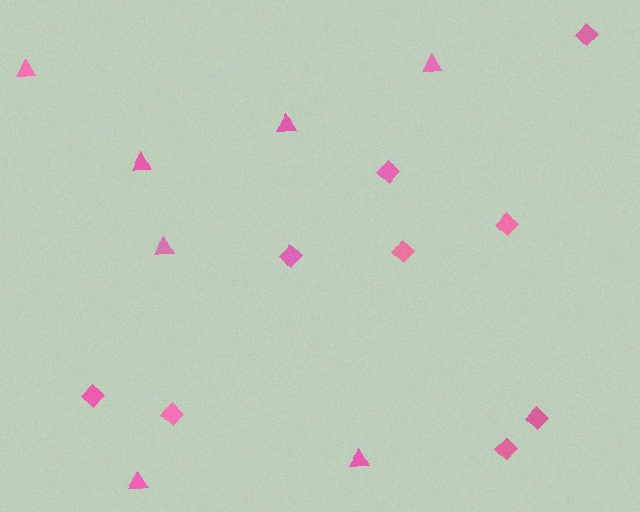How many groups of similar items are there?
There are 2 groups: one group of triangles (7) and one group of diamonds (9).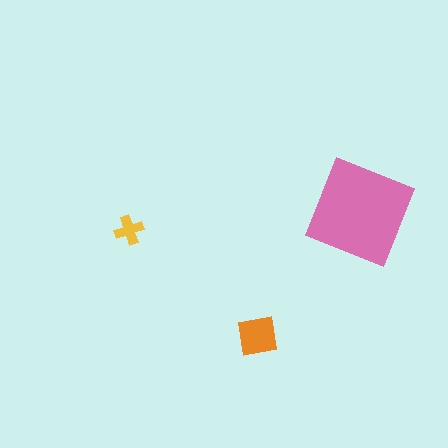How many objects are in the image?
There are 3 objects in the image.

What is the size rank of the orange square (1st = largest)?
2nd.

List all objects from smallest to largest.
The yellow cross, the orange square, the pink square.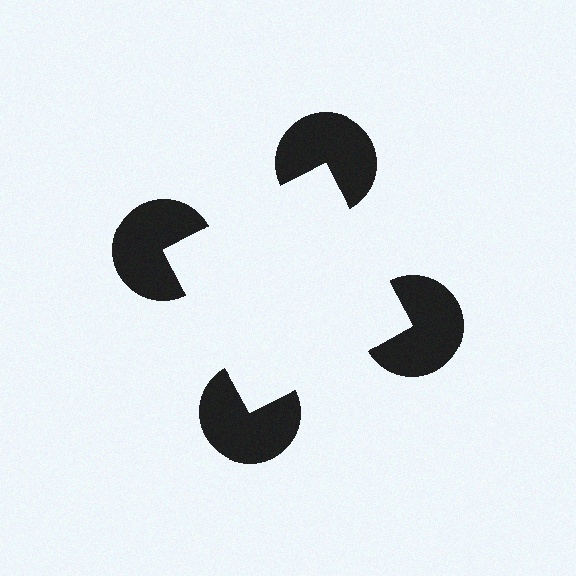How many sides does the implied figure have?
4 sides.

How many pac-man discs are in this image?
There are 4 — one at each vertex of the illusory square.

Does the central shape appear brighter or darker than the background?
It typically appears slightly brighter than the background, even though no actual brightness change is drawn.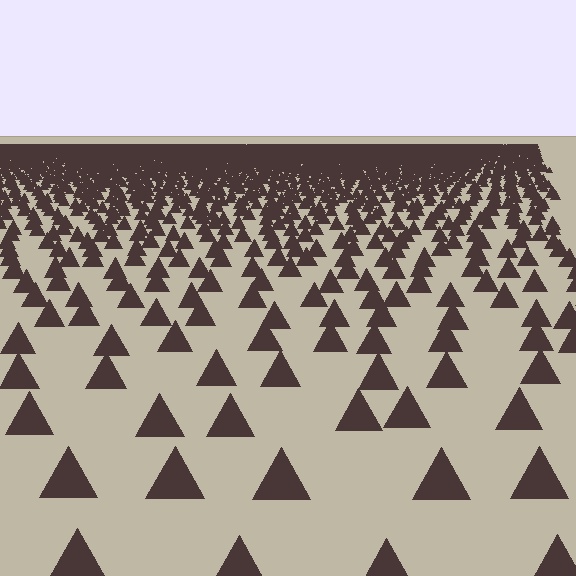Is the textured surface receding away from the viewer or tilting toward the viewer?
The surface is receding away from the viewer. Texture elements get smaller and denser toward the top.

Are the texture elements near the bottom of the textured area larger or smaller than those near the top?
Larger. Near the bottom, elements are closer to the viewer and appear at a bigger on-screen size.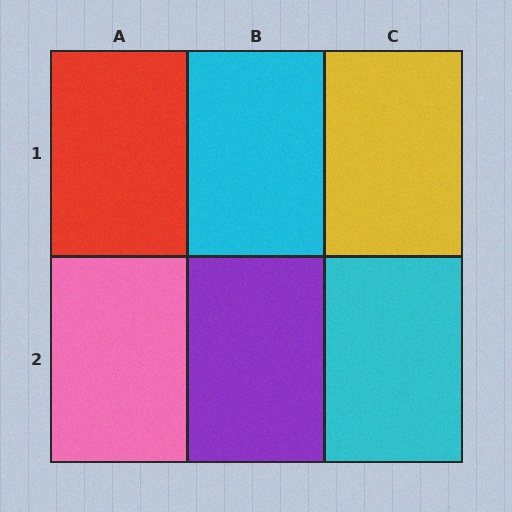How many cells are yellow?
1 cell is yellow.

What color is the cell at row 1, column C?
Yellow.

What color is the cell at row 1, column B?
Cyan.